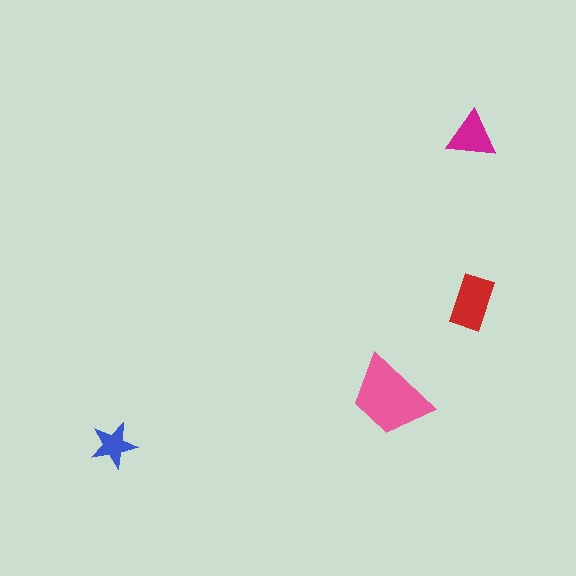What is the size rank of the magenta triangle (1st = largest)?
3rd.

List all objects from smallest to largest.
The blue star, the magenta triangle, the red rectangle, the pink trapezoid.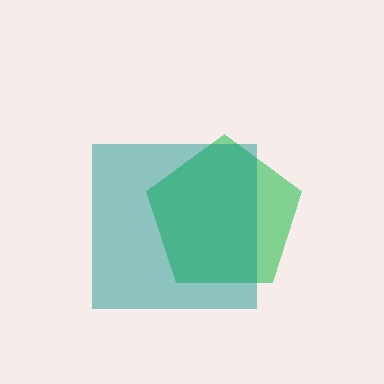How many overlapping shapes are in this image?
There are 2 overlapping shapes in the image.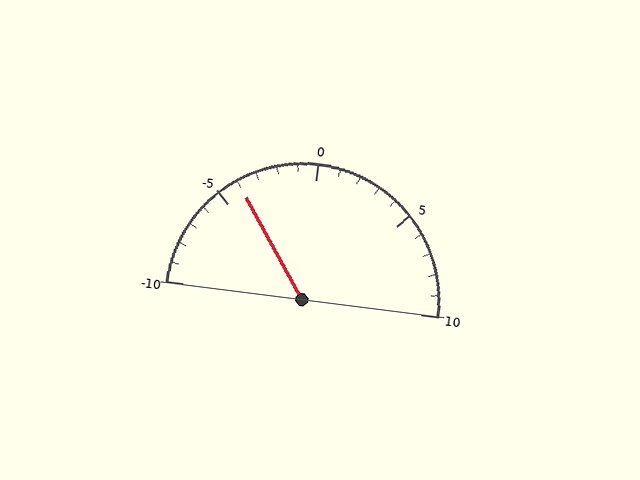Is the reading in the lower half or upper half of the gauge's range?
The reading is in the lower half of the range (-10 to 10).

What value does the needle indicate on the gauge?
The needle indicates approximately -4.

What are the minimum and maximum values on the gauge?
The gauge ranges from -10 to 10.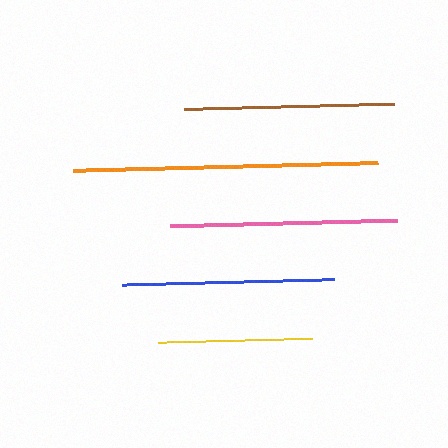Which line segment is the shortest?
The yellow line is the shortest at approximately 153 pixels.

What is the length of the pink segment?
The pink segment is approximately 226 pixels long.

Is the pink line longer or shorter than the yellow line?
The pink line is longer than the yellow line.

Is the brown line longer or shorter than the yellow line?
The brown line is longer than the yellow line.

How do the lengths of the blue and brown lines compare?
The blue and brown lines are approximately the same length.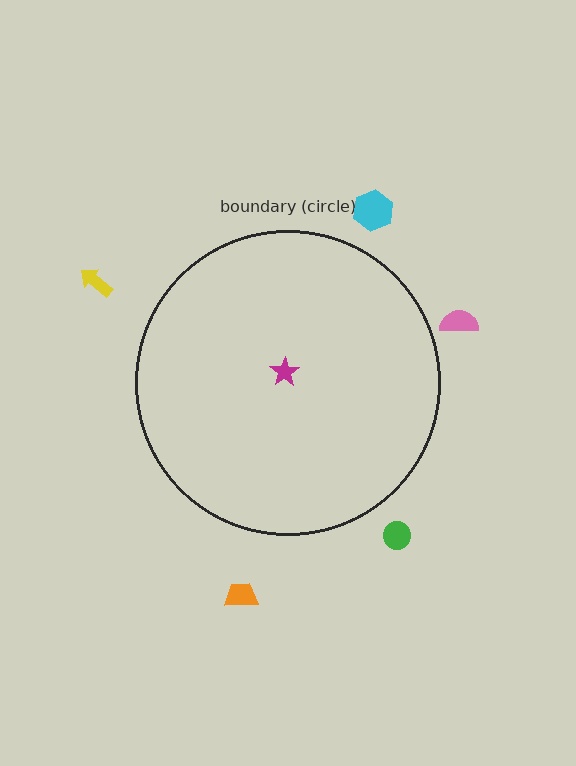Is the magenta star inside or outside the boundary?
Inside.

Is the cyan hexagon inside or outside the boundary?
Outside.